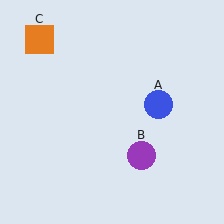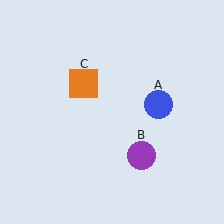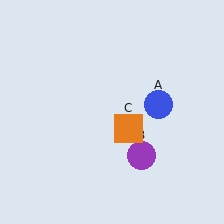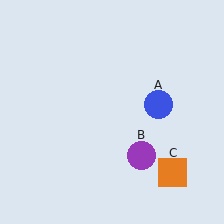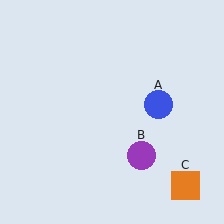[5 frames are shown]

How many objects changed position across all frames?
1 object changed position: orange square (object C).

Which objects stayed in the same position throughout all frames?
Blue circle (object A) and purple circle (object B) remained stationary.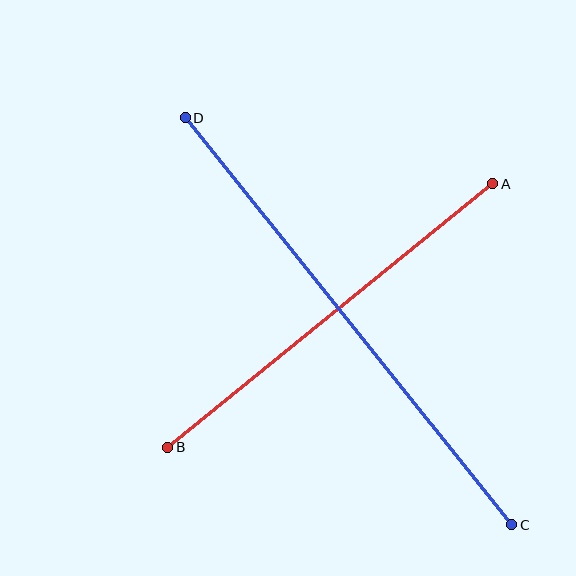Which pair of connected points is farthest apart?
Points C and D are farthest apart.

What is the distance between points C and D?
The distance is approximately 522 pixels.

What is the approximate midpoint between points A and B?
The midpoint is at approximately (330, 316) pixels.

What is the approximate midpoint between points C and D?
The midpoint is at approximately (349, 321) pixels.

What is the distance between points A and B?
The distance is approximately 419 pixels.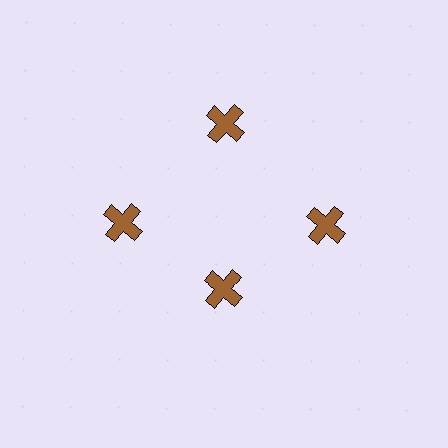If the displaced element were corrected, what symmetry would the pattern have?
It would have 4-fold rotational symmetry — the pattern would map onto itself every 90 degrees.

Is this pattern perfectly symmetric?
No. The 4 brown crosses are arranged in a ring, but one element near the 6 o'clock position is pulled inward toward the center, breaking the 4-fold rotational symmetry.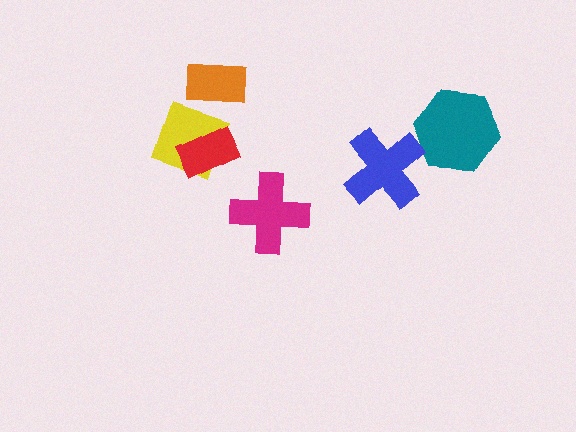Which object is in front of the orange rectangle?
The yellow diamond is in front of the orange rectangle.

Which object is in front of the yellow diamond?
The red rectangle is in front of the yellow diamond.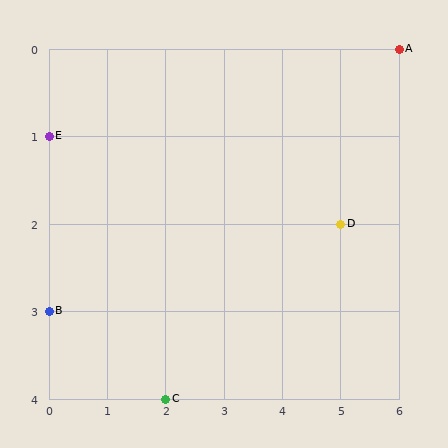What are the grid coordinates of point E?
Point E is at grid coordinates (0, 1).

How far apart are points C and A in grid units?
Points C and A are 4 columns and 4 rows apart (about 5.7 grid units diagonally).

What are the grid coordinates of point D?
Point D is at grid coordinates (5, 2).